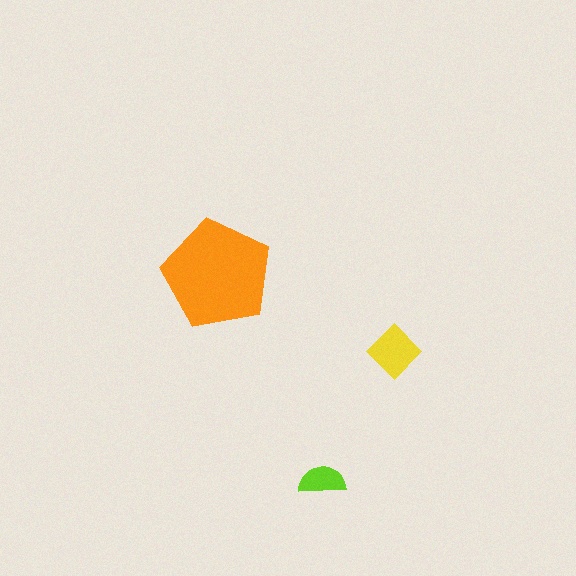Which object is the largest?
The orange pentagon.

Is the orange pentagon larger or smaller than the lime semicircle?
Larger.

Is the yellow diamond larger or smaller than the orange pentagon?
Smaller.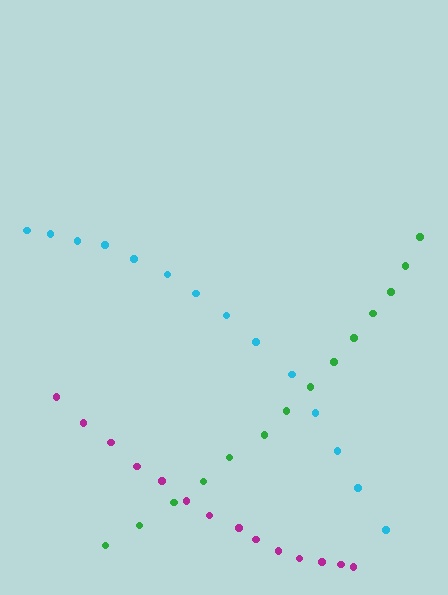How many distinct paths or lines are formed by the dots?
There are 3 distinct paths.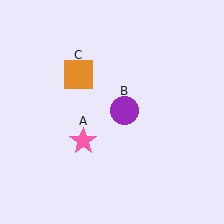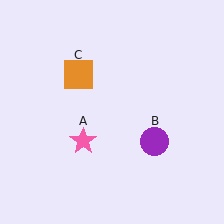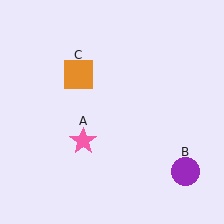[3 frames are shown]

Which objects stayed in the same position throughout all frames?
Pink star (object A) and orange square (object C) remained stationary.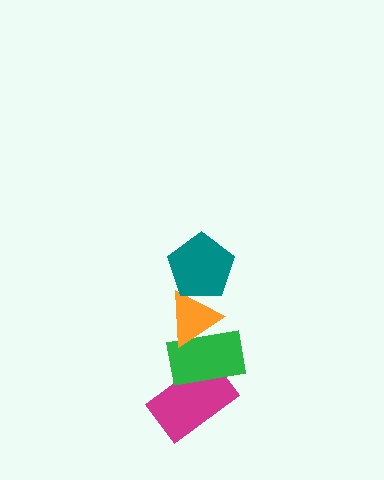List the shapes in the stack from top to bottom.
From top to bottom: the teal pentagon, the orange triangle, the green rectangle, the magenta rectangle.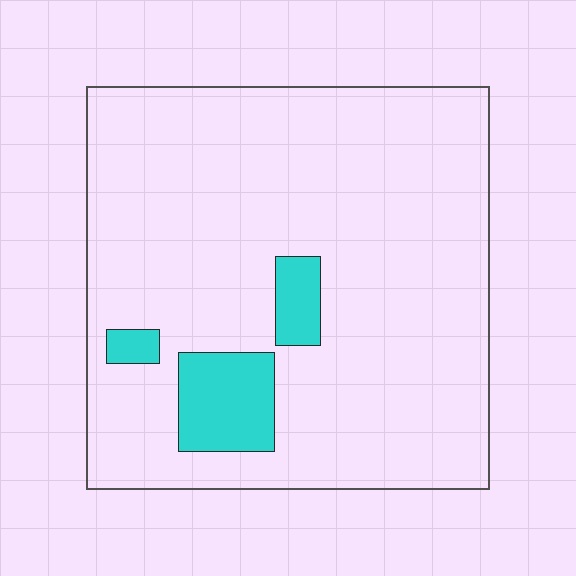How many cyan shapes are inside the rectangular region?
3.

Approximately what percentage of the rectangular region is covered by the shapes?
Approximately 10%.